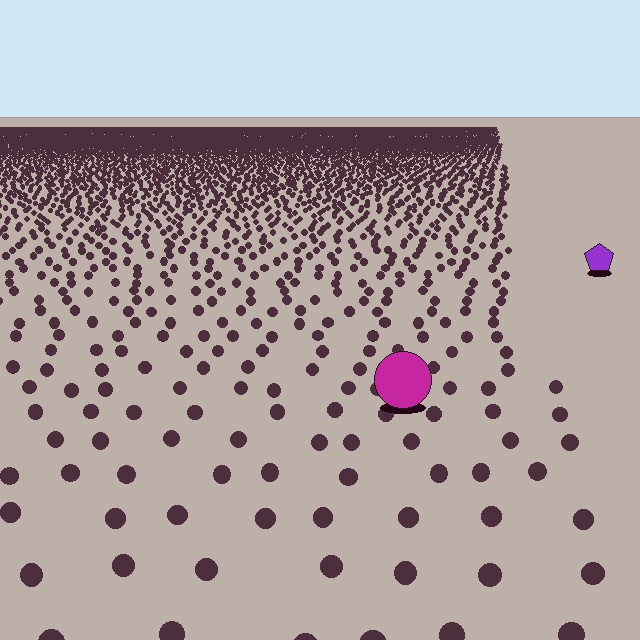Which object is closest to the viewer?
The magenta circle is closest. The texture marks near it are larger and more spread out.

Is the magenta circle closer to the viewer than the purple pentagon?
Yes. The magenta circle is closer — you can tell from the texture gradient: the ground texture is coarser near it.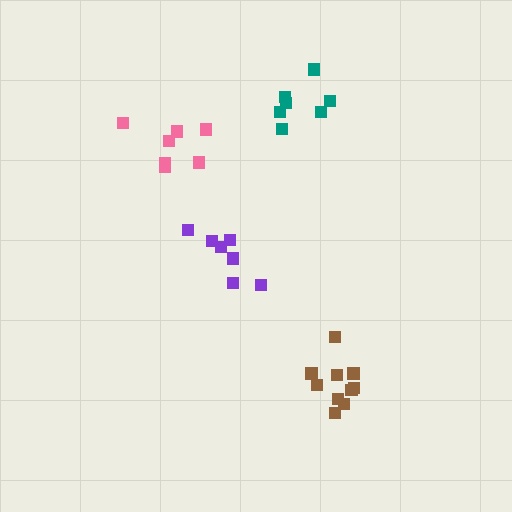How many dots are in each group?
Group 1: 7 dots, Group 2: 7 dots, Group 3: 10 dots, Group 4: 7 dots (31 total).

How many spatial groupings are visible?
There are 4 spatial groupings.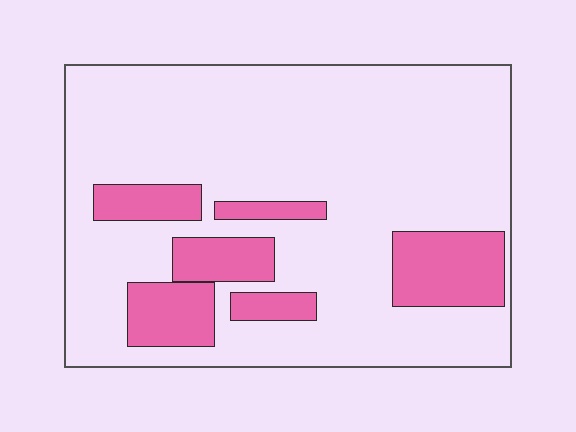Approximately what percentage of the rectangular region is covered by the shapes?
Approximately 20%.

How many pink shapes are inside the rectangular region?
6.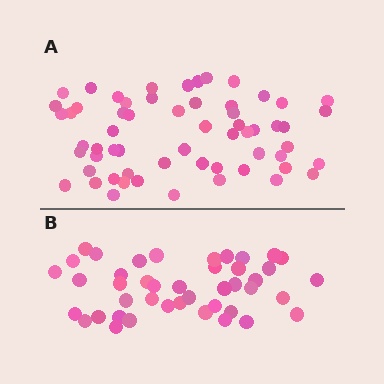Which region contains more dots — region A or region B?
Region A (the top region) has more dots.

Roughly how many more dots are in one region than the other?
Region A has approximately 15 more dots than region B.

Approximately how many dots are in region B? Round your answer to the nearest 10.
About 40 dots. (The exact count is 43, which rounds to 40.)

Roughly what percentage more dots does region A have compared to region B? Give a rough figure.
About 40% more.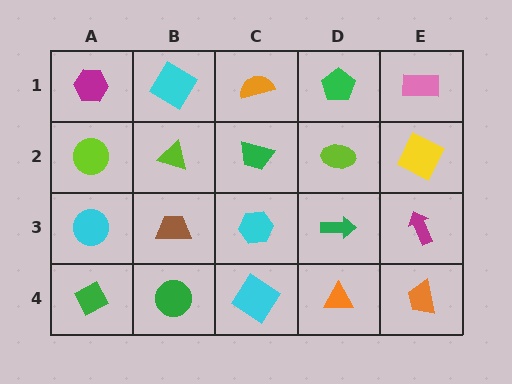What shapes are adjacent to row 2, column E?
A pink rectangle (row 1, column E), a magenta arrow (row 3, column E), a lime ellipse (row 2, column D).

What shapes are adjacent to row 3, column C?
A green trapezoid (row 2, column C), a cyan diamond (row 4, column C), a brown trapezoid (row 3, column B), a green arrow (row 3, column D).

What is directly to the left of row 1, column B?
A magenta hexagon.